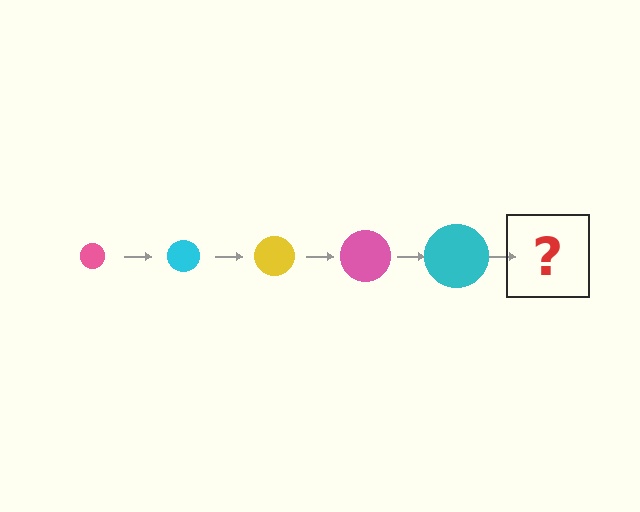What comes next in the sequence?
The next element should be a yellow circle, larger than the previous one.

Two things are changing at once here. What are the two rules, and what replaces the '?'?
The two rules are that the circle grows larger each step and the color cycles through pink, cyan, and yellow. The '?' should be a yellow circle, larger than the previous one.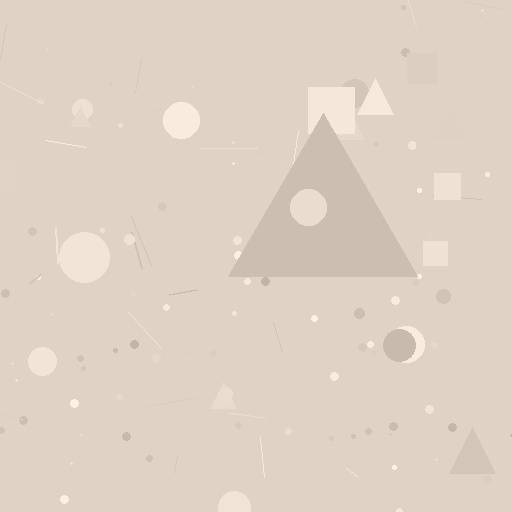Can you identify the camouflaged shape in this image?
The camouflaged shape is a triangle.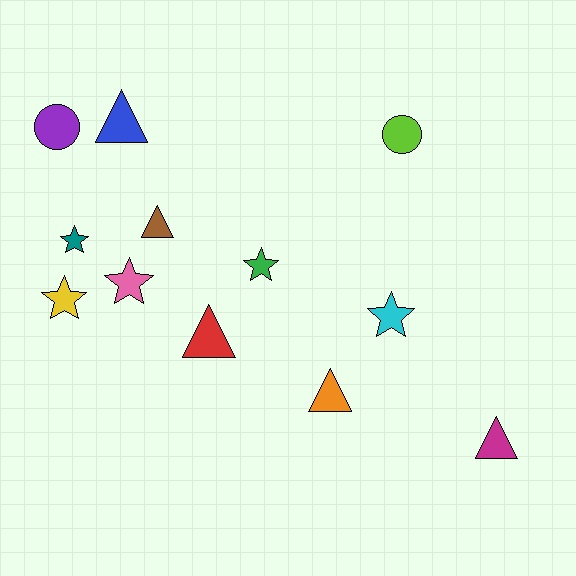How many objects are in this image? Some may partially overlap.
There are 12 objects.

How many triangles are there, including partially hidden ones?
There are 5 triangles.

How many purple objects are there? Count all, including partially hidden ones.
There is 1 purple object.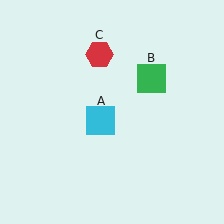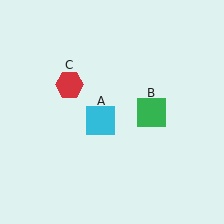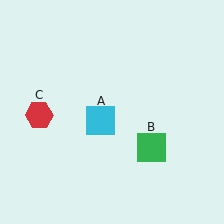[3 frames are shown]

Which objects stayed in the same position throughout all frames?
Cyan square (object A) remained stationary.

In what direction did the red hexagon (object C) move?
The red hexagon (object C) moved down and to the left.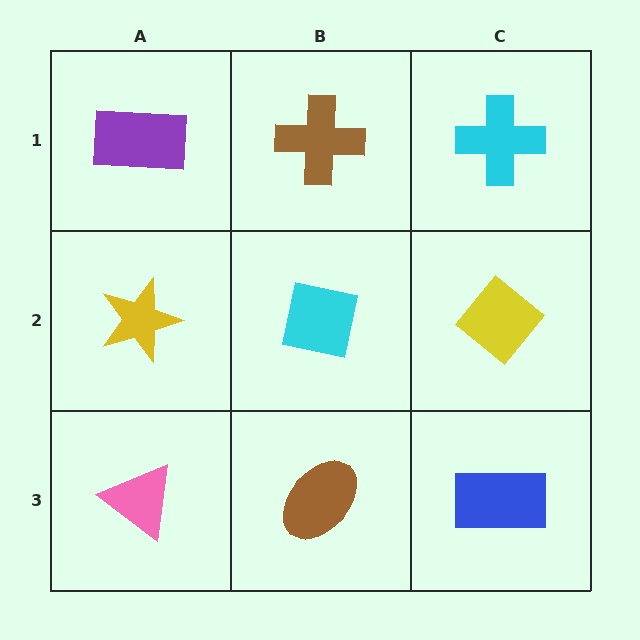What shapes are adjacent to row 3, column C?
A yellow diamond (row 2, column C), a brown ellipse (row 3, column B).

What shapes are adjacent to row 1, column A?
A yellow star (row 2, column A), a brown cross (row 1, column B).